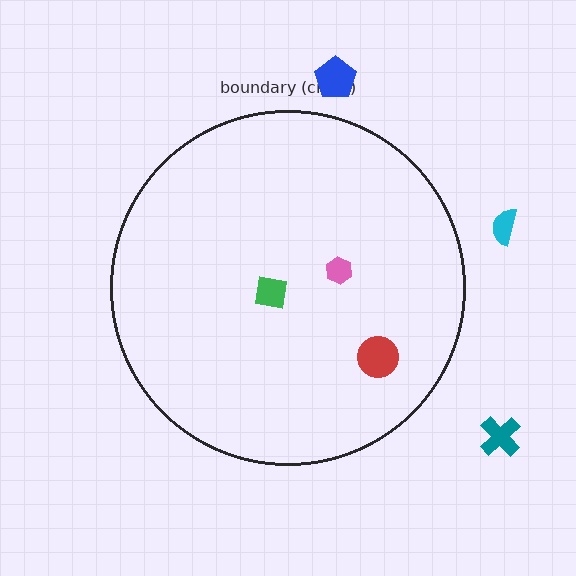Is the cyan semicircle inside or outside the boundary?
Outside.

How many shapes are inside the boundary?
3 inside, 3 outside.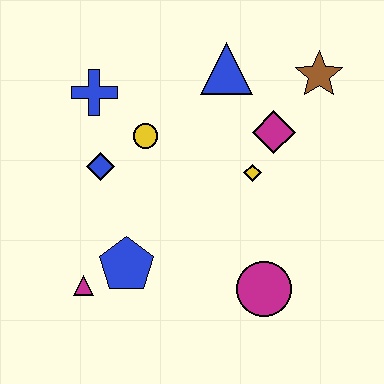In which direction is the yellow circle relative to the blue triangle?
The yellow circle is to the left of the blue triangle.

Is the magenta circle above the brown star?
No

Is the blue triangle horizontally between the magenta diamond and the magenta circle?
No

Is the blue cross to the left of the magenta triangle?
No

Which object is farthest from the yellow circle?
The magenta circle is farthest from the yellow circle.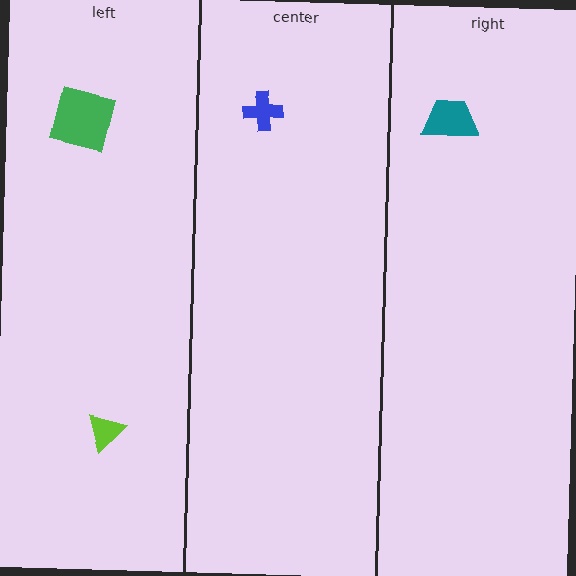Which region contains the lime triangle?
The left region.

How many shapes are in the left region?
2.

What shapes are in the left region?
The lime triangle, the green square.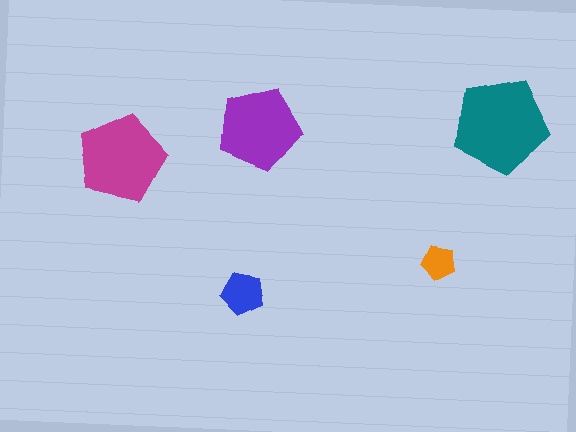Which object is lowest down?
The blue pentagon is bottommost.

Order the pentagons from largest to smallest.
the teal one, the magenta one, the purple one, the blue one, the orange one.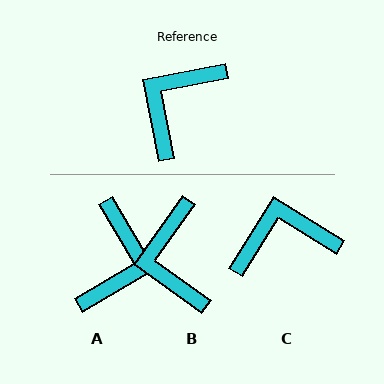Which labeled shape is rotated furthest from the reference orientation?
A, about 160 degrees away.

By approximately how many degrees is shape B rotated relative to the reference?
Approximately 43 degrees counter-clockwise.